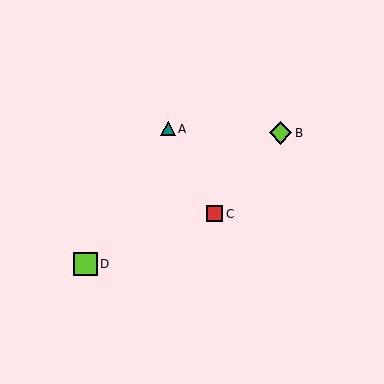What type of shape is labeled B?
Shape B is a lime diamond.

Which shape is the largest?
The lime square (labeled D) is the largest.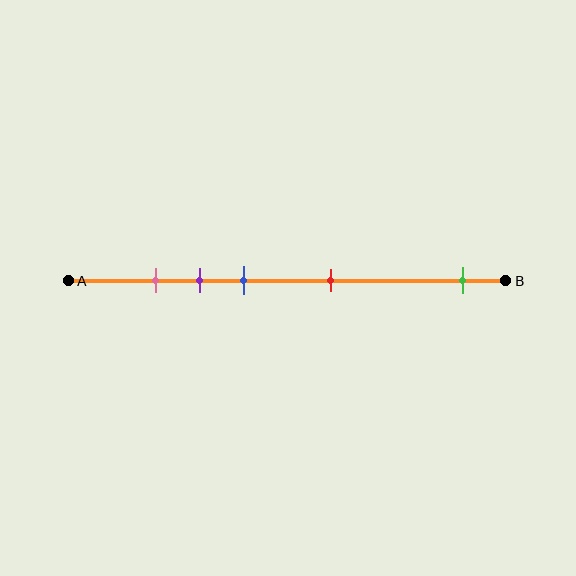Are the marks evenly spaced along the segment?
No, the marks are not evenly spaced.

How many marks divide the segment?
There are 5 marks dividing the segment.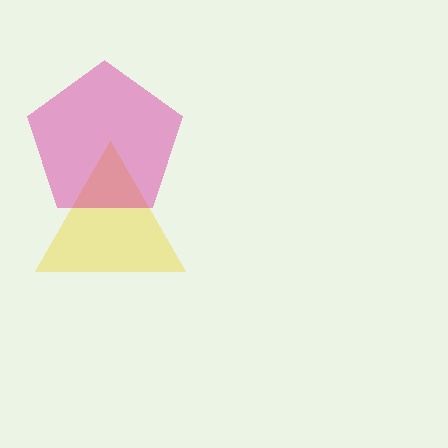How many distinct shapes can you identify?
There are 2 distinct shapes: a yellow triangle, a magenta pentagon.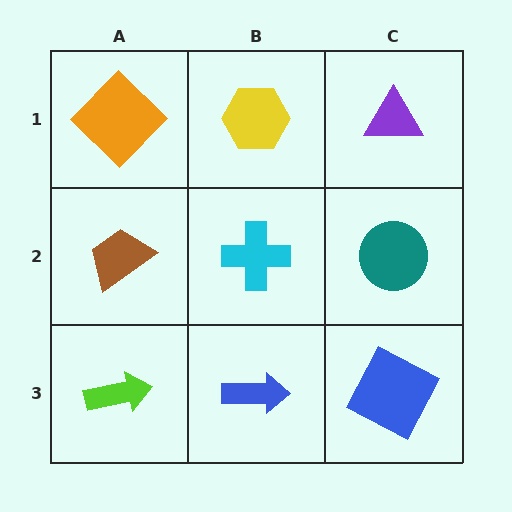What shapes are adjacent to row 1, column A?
A brown trapezoid (row 2, column A), a yellow hexagon (row 1, column B).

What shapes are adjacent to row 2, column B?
A yellow hexagon (row 1, column B), a blue arrow (row 3, column B), a brown trapezoid (row 2, column A), a teal circle (row 2, column C).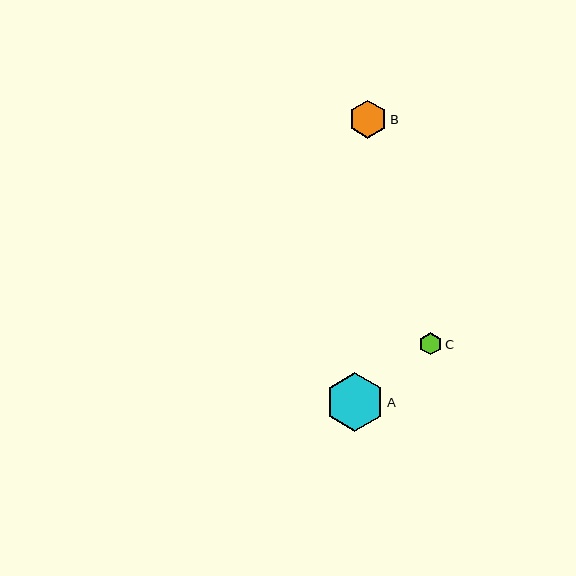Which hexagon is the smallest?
Hexagon C is the smallest with a size of approximately 22 pixels.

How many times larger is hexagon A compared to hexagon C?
Hexagon A is approximately 2.6 times the size of hexagon C.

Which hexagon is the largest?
Hexagon A is the largest with a size of approximately 59 pixels.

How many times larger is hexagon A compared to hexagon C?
Hexagon A is approximately 2.6 times the size of hexagon C.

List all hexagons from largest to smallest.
From largest to smallest: A, B, C.